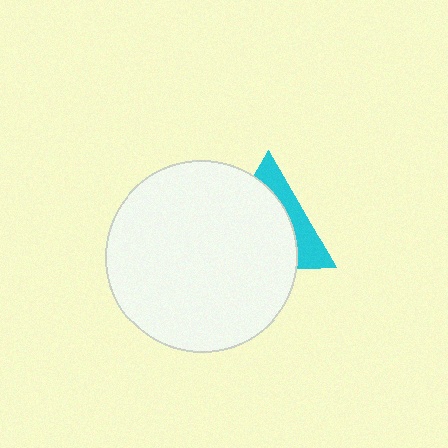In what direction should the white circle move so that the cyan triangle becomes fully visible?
The white circle should move toward the lower-left. That is the shortest direction to clear the overlap and leave the cyan triangle fully visible.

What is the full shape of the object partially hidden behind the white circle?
The partially hidden object is a cyan triangle.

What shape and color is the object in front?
The object in front is a white circle.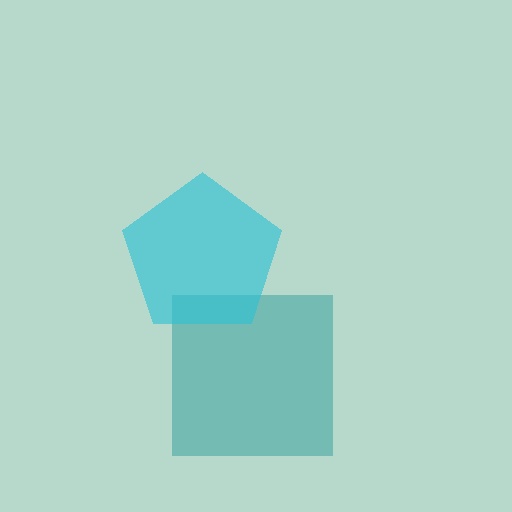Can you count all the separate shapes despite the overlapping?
Yes, there are 2 separate shapes.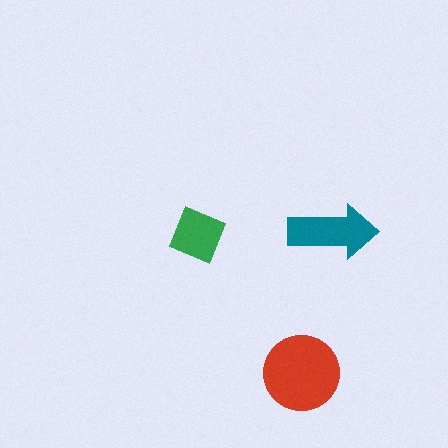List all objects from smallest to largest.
The green square, the teal arrow, the red circle.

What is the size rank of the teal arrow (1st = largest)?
2nd.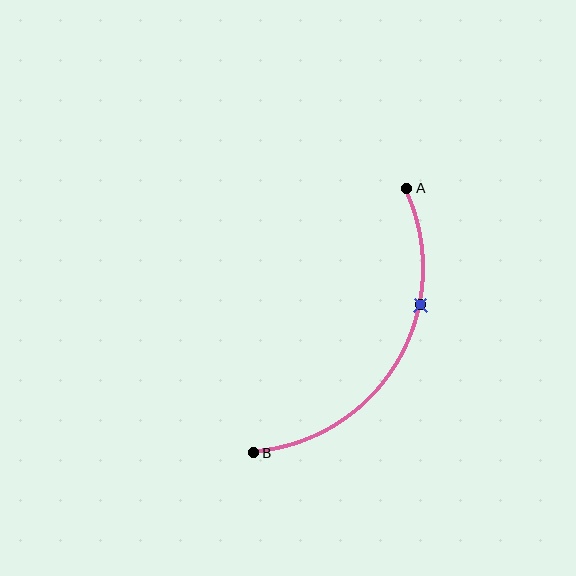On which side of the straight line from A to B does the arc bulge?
The arc bulges to the right of the straight line connecting A and B.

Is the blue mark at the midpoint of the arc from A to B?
No. The blue mark lies on the arc but is closer to endpoint A. The arc midpoint would be at the point on the curve equidistant along the arc from both A and B.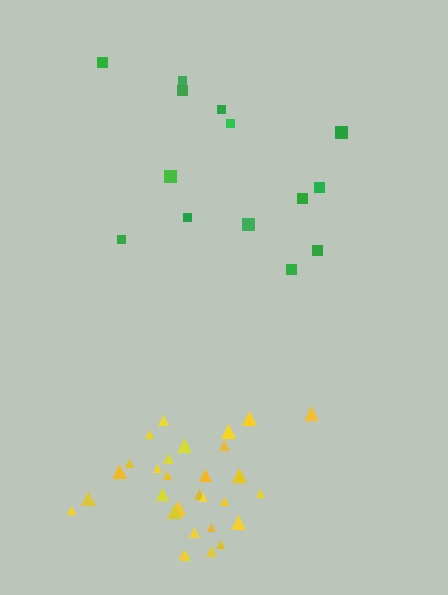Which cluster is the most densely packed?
Yellow.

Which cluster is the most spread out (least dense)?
Green.